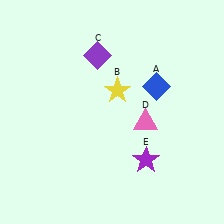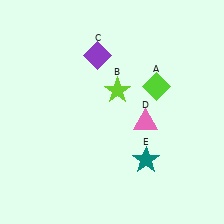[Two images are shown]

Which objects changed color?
A changed from blue to lime. B changed from yellow to lime. E changed from purple to teal.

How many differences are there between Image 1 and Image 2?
There are 3 differences between the two images.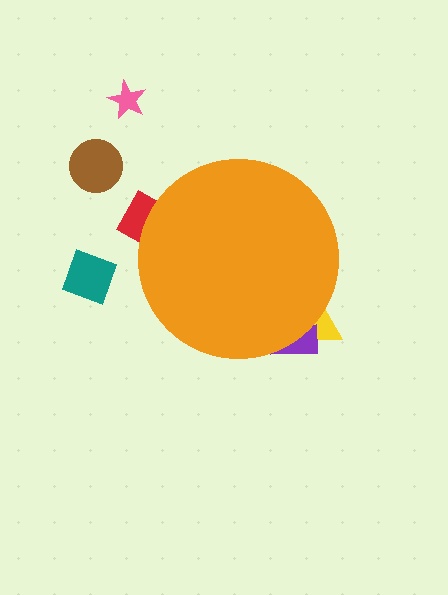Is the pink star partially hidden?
No, the pink star is fully visible.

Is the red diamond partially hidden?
Yes, the red diamond is partially hidden behind the orange circle.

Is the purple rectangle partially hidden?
Yes, the purple rectangle is partially hidden behind the orange circle.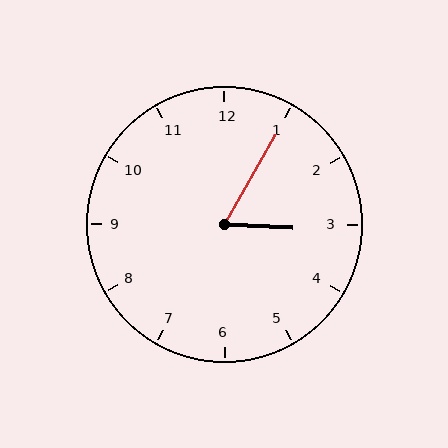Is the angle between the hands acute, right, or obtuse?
It is acute.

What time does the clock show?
3:05.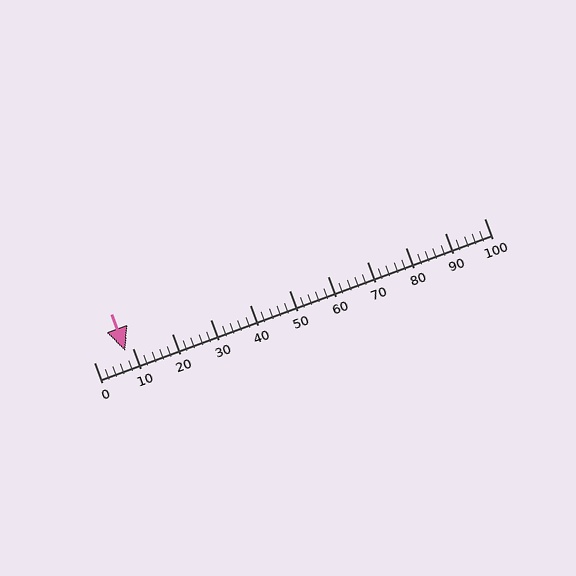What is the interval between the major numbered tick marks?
The major tick marks are spaced 10 units apart.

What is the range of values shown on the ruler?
The ruler shows values from 0 to 100.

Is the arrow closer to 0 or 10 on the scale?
The arrow is closer to 10.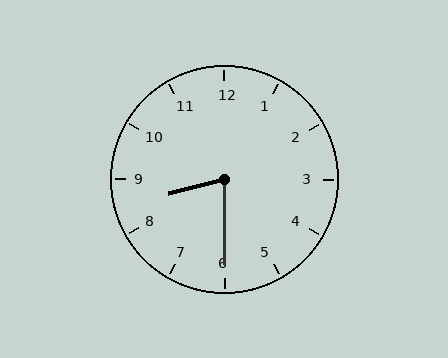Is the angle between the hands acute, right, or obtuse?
It is acute.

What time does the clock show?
8:30.